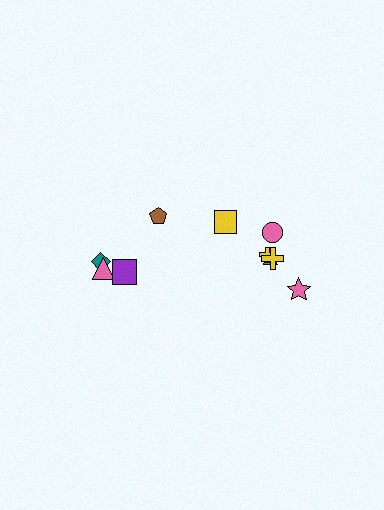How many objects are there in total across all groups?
There are 10 objects.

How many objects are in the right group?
There are 6 objects.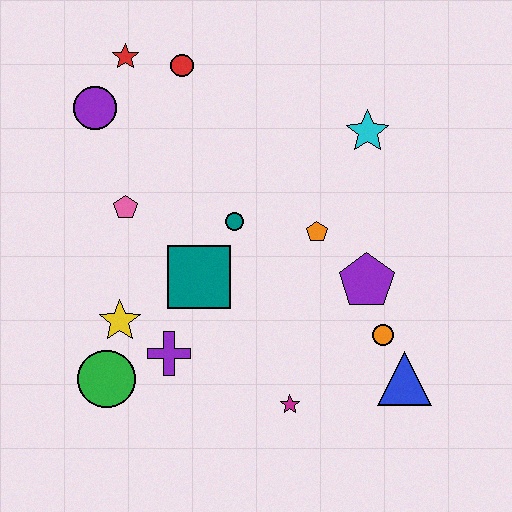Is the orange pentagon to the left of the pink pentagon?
No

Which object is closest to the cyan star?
The orange pentagon is closest to the cyan star.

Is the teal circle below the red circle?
Yes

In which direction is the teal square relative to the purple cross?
The teal square is above the purple cross.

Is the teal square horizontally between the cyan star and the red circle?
Yes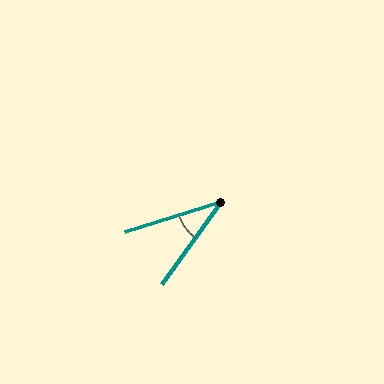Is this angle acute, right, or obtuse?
It is acute.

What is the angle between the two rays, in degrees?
Approximately 36 degrees.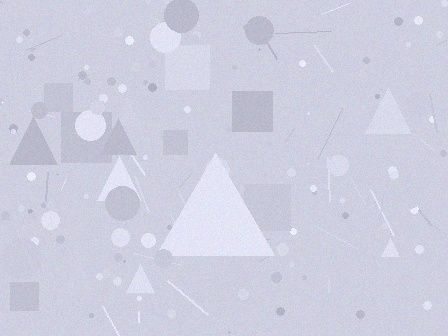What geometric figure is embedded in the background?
A triangle is embedded in the background.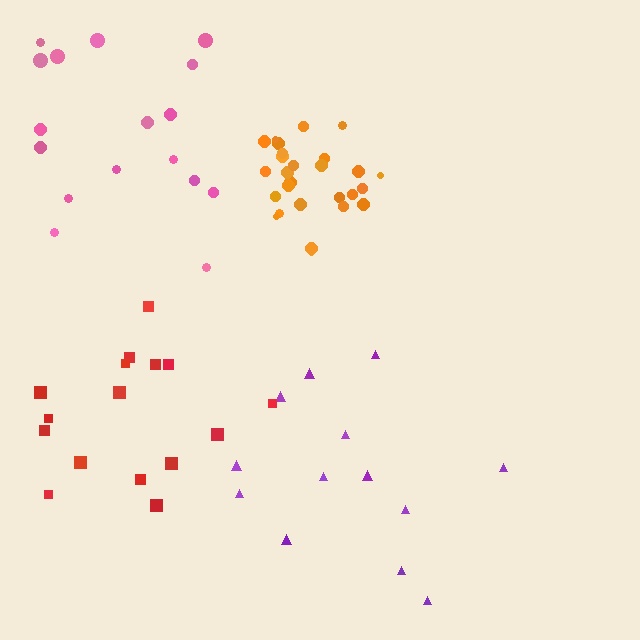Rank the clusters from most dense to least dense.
orange, red, pink, purple.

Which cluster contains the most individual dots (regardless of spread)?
Orange (29).